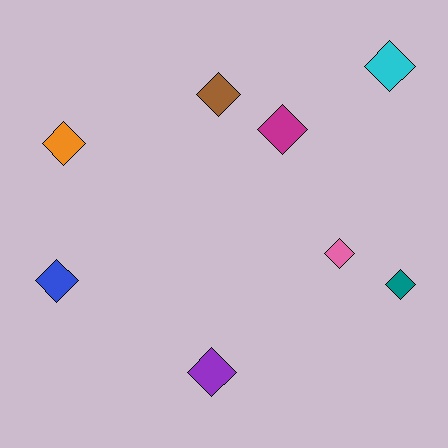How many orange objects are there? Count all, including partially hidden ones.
There is 1 orange object.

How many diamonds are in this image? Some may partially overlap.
There are 8 diamonds.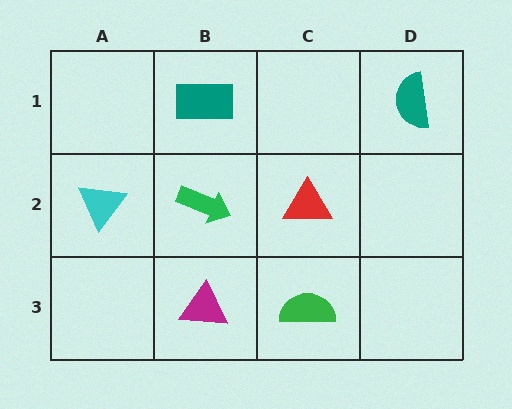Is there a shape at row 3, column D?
No, that cell is empty.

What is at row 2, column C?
A red triangle.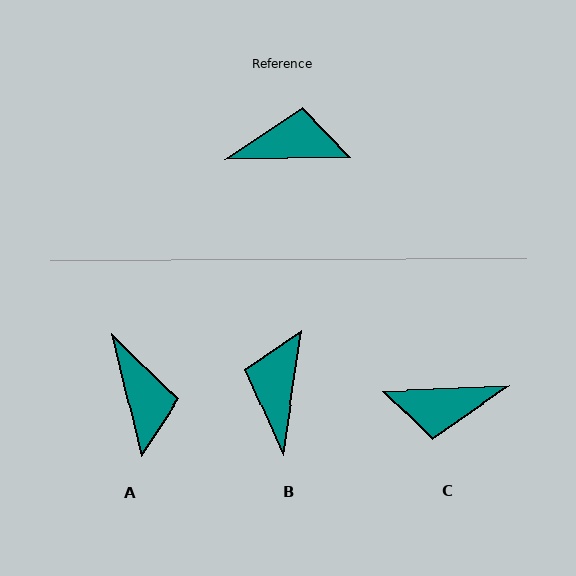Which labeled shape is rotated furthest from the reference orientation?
C, about 179 degrees away.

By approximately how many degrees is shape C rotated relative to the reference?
Approximately 179 degrees clockwise.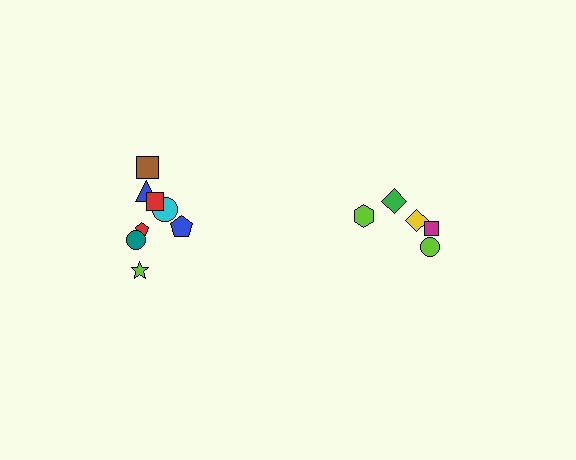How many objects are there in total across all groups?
There are 13 objects.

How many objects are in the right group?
There are 5 objects.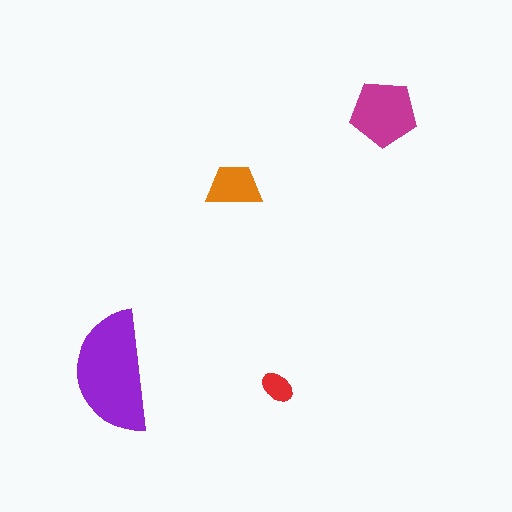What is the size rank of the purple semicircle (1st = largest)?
1st.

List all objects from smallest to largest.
The red ellipse, the orange trapezoid, the magenta pentagon, the purple semicircle.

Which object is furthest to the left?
The purple semicircle is leftmost.